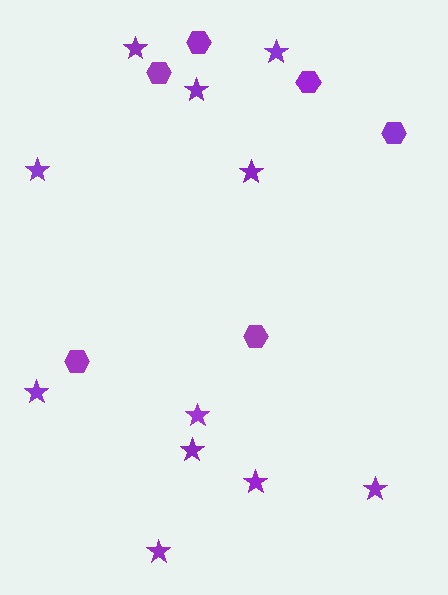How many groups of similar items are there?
There are 2 groups: one group of stars (11) and one group of hexagons (6).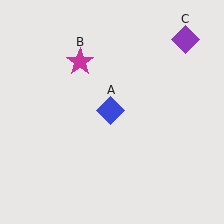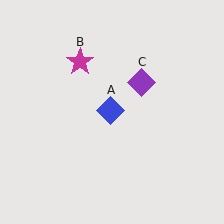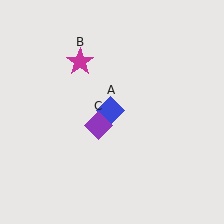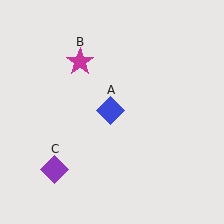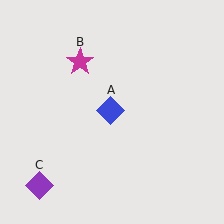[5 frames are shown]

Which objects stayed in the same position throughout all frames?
Blue diamond (object A) and magenta star (object B) remained stationary.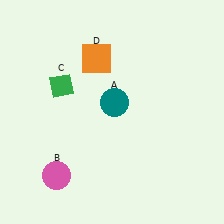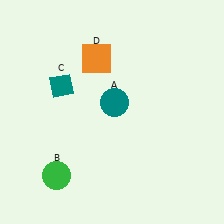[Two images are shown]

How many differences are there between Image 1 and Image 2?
There are 2 differences between the two images.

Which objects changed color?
B changed from pink to green. C changed from green to teal.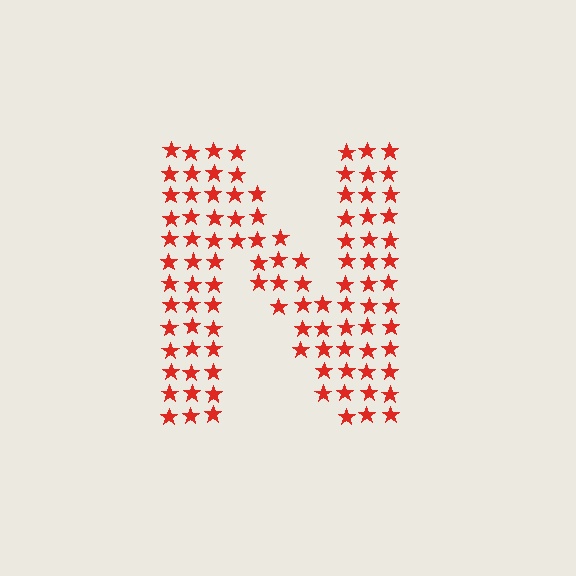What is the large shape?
The large shape is the letter N.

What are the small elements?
The small elements are stars.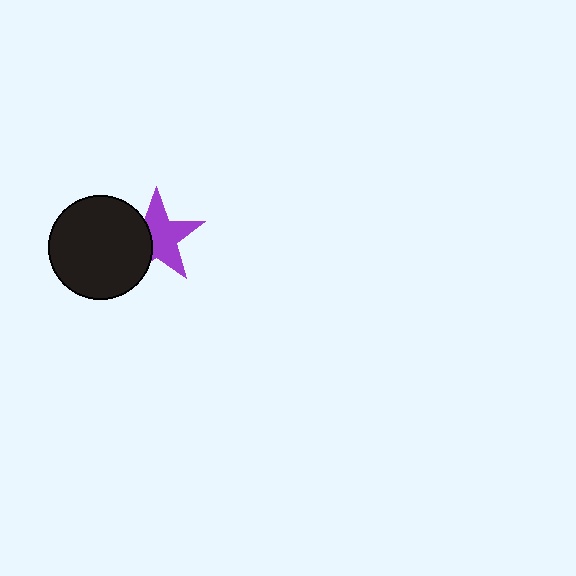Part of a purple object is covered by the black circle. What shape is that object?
It is a star.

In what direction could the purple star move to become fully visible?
The purple star could move right. That would shift it out from behind the black circle entirely.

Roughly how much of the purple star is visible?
About half of it is visible (roughly 64%).